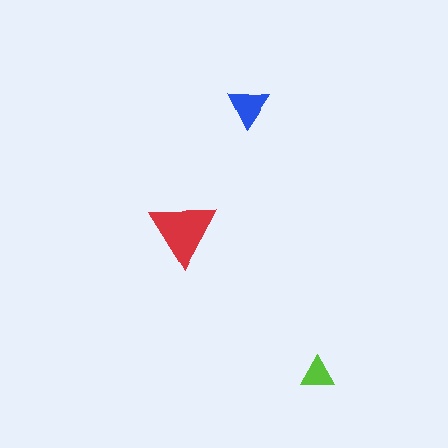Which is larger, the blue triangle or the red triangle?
The red one.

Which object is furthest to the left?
The red triangle is leftmost.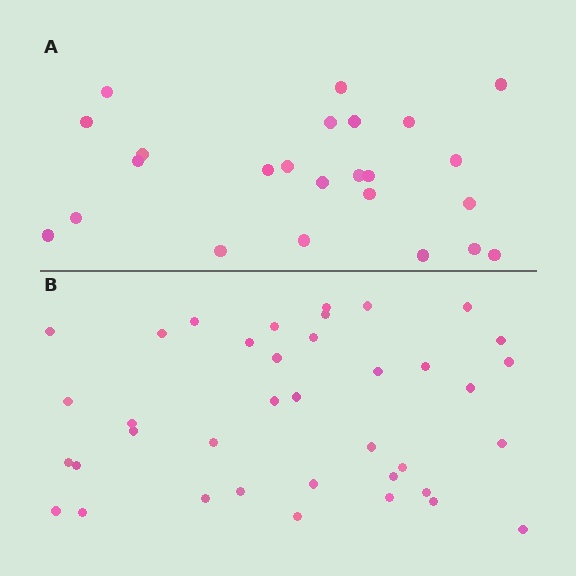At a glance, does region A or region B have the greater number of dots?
Region B (the bottom region) has more dots.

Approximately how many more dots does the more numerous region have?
Region B has approximately 15 more dots than region A.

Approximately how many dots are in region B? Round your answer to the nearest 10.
About 40 dots. (The exact count is 38, which rounds to 40.)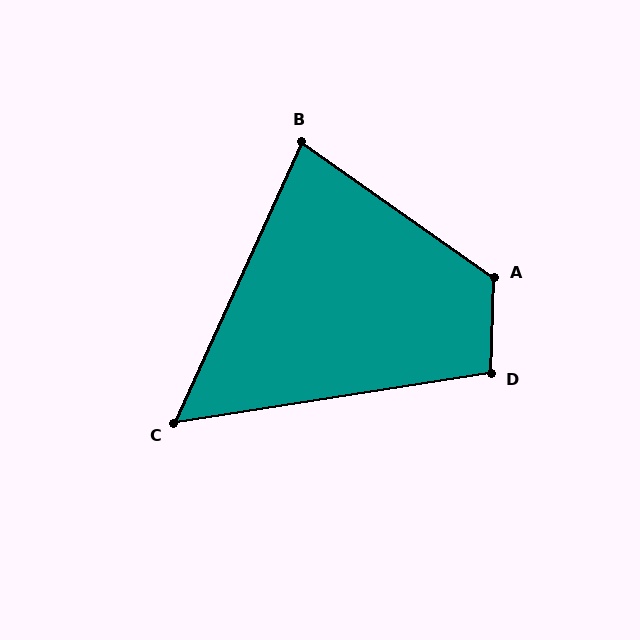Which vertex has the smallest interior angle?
C, at approximately 57 degrees.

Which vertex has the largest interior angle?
A, at approximately 123 degrees.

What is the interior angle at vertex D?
Approximately 101 degrees (obtuse).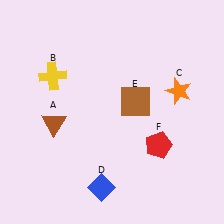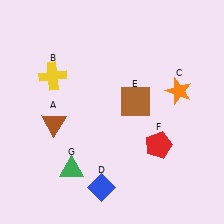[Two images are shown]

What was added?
A green triangle (G) was added in Image 2.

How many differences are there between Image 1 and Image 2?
There is 1 difference between the two images.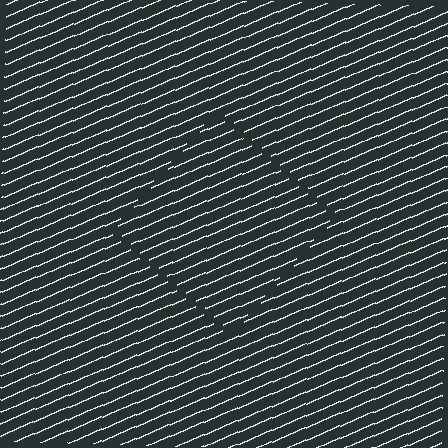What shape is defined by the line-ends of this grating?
An illusory square. The interior of the shape contains the same grating, shifted by half a period — the contour is defined by the phase discontinuity where line-ends from the inner and outer gratings abut.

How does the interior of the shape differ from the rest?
The interior of the shape contains the same grating, shifted by half a period — the contour is defined by the phase discontinuity where line-ends from the inner and outer gratings abut.